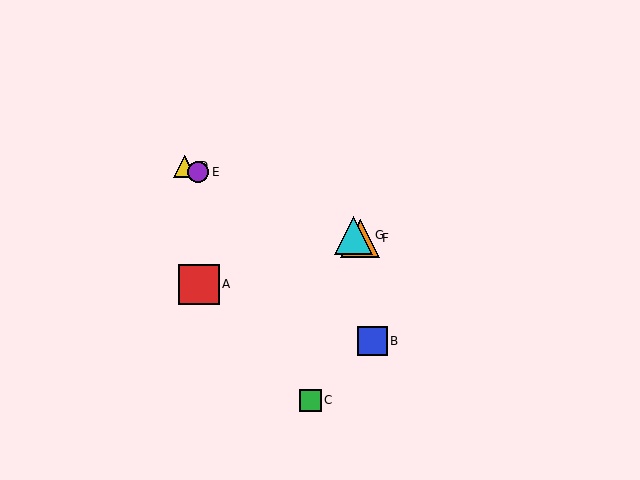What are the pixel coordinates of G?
Object G is at (353, 235).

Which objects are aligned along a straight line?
Objects D, E, F, G are aligned along a straight line.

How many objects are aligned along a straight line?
4 objects (D, E, F, G) are aligned along a straight line.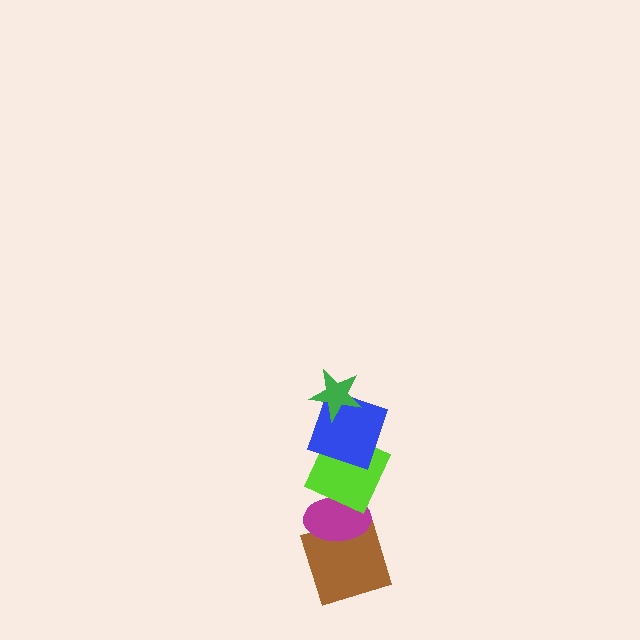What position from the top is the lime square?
The lime square is 3rd from the top.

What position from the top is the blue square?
The blue square is 2nd from the top.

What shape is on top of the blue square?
The green star is on top of the blue square.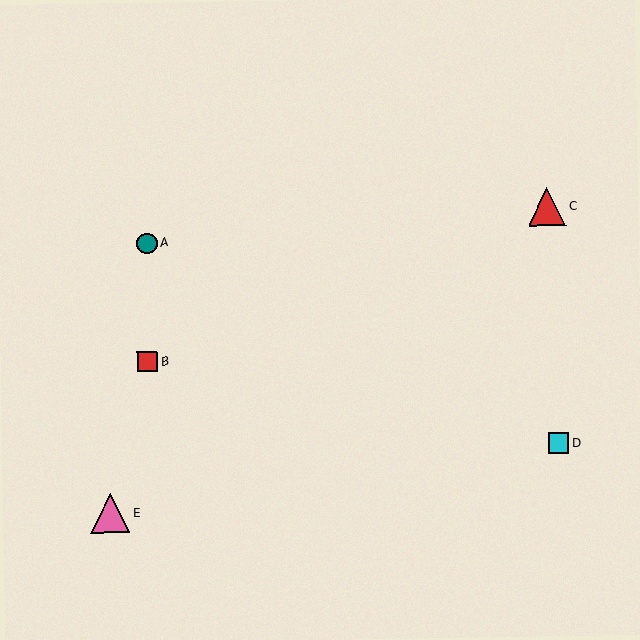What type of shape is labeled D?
Shape D is a cyan square.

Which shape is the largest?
The pink triangle (labeled E) is the largest.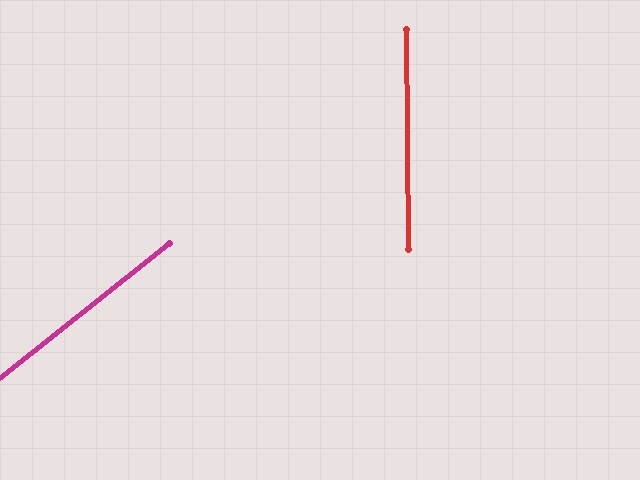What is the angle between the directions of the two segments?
Approximately 52 degrees.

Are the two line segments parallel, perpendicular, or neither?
Neither parallel nor perpendicular — they differ by about 52°.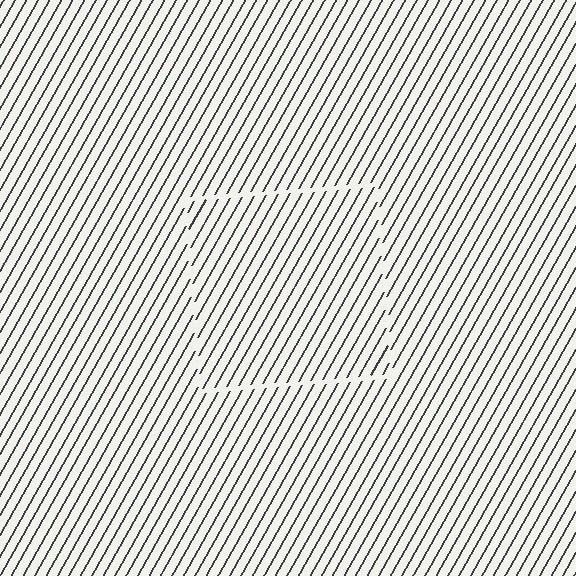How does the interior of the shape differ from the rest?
The interior of the shape contains the same grating, shifted by half a period — the contour is defined by the phase discontinuity where line-ends from the inner and outer gratings abut.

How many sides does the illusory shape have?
4 sides — the line-ends trace a square.